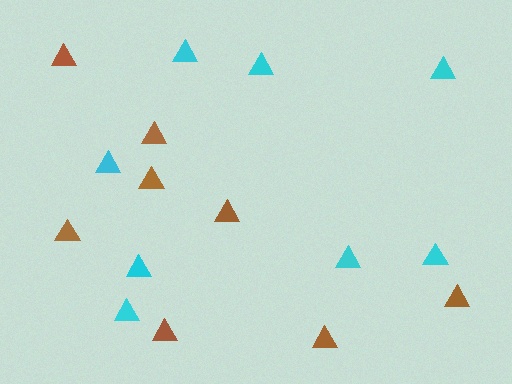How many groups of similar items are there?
There are 2 groups: one group of cyan triangles (8) and one group of brown triangles (8).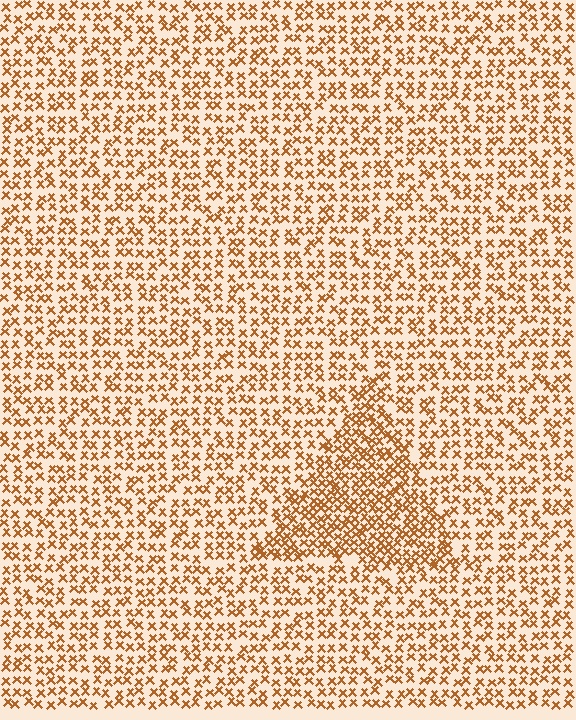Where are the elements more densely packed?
The elements are more densely packed inside the triangle boundary.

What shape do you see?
I see a triangle.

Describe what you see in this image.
The image contains small brown elements arranged at two different densities. A triangle-shaped region is visible where the elements are more densely packed than the surrounding area.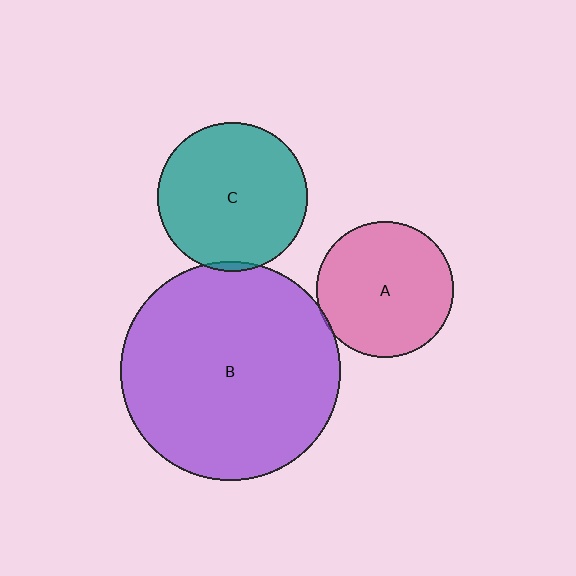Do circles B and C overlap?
Yes.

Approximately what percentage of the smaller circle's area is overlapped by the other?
Approximately 5%.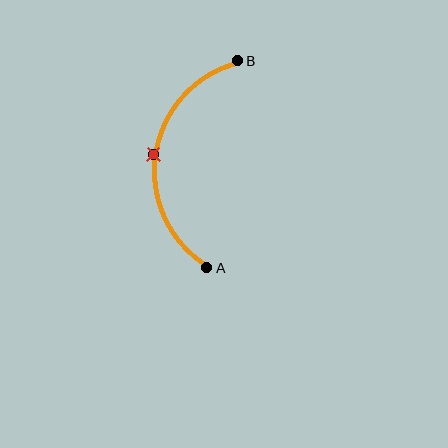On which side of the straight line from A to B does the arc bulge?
The arc bulges to the left of the straight line connecting A and B.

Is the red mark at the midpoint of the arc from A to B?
Yes. The red mark lies on the arc at equal arc-length from both A and B — it is the arc midpoint.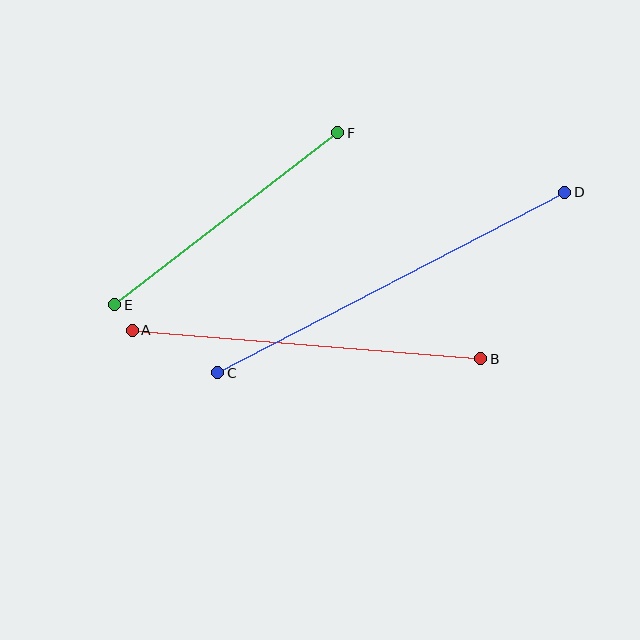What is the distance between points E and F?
The distance is approximately 281 pixels.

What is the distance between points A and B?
The distance is approximately 350 pixels.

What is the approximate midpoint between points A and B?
The midpoint is at approximately (306, 345) pixels.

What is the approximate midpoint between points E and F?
The midpoint is at approximately (226, 219) pixels.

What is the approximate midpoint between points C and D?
The midpoint is at approximately (391, 282) pixels.